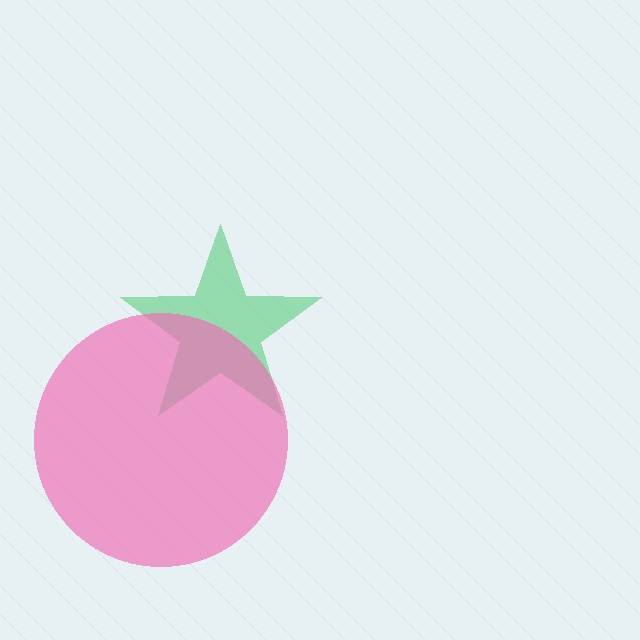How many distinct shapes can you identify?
There are 2 distinct shapes: a green star, a pink circle.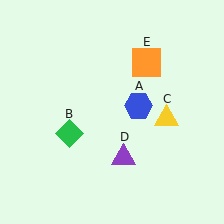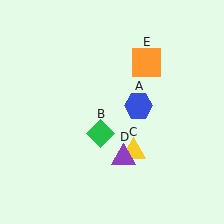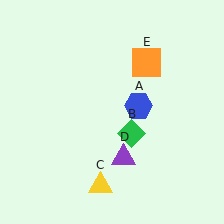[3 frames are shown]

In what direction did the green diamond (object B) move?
The green diamond (object B) moved right.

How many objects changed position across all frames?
2 objects changed position: green diamond (object B), yellow triangle (object C).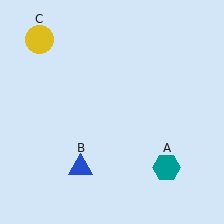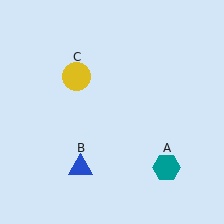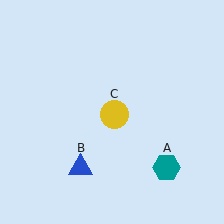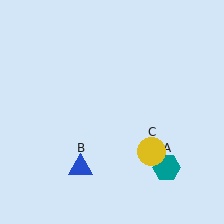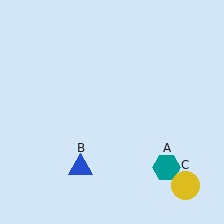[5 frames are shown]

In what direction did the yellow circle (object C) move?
The yellow circle (object C) moved down and to the right.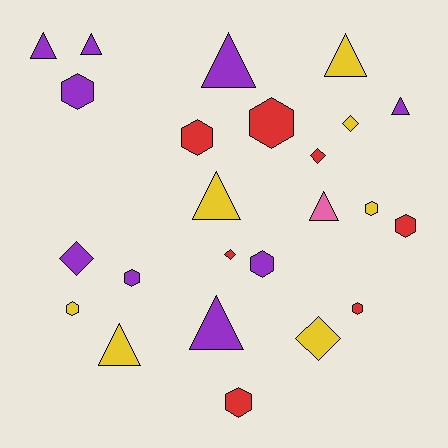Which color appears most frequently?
Purple, with 9 objects.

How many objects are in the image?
There are 24 objects.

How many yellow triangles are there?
There are 3 yellow triangles.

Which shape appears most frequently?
Hexagon, with 10 objects.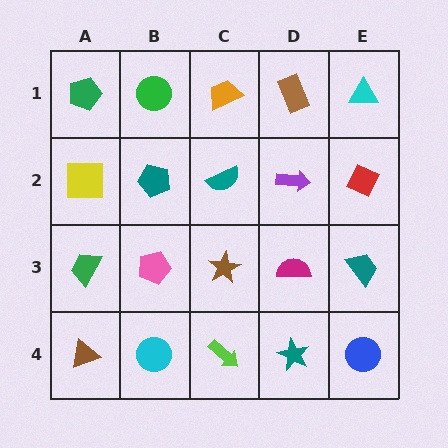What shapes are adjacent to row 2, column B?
A green circle (row 1, column B), a pink pentagon (row 3, column B), a yellow square (row 2, column A), a teal semicircle (row 2, column C).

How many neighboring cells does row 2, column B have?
4.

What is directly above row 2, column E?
A cyan triangle.